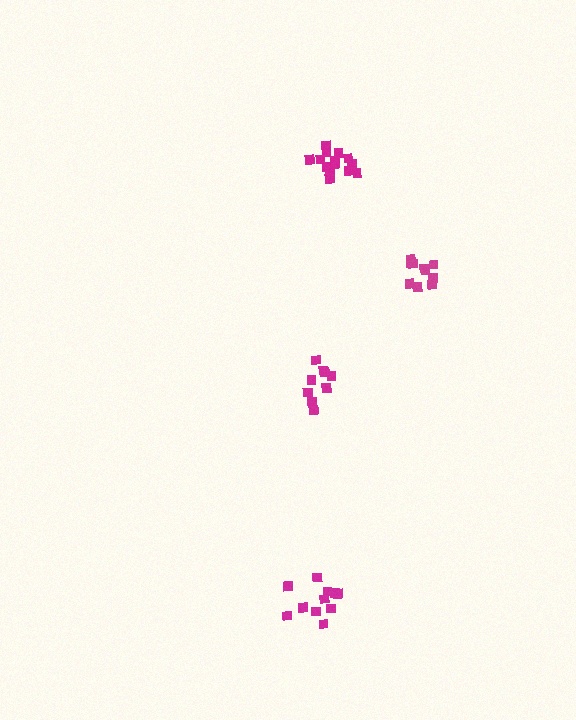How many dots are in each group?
Group 1: 11 dots, Group 2: 9 dots, Group 3: 10 dots, Group 4: 15 dots (45 total).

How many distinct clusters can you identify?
There are 4 distinct clusters.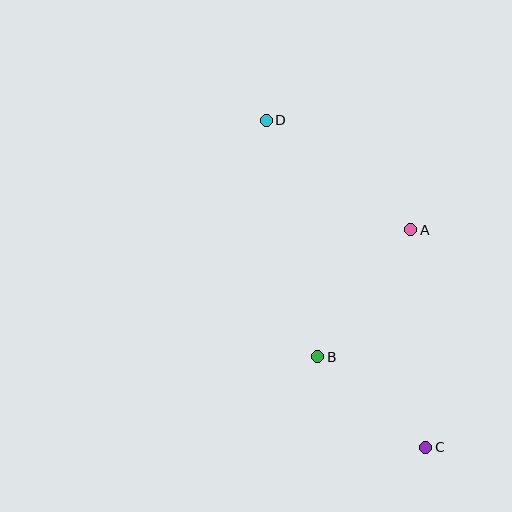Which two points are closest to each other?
Points B and C are closest to each other.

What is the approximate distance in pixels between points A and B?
The distance between A and B is approximately 158 pixels.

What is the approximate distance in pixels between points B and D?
The distance between B and D is approximately 242 pixels.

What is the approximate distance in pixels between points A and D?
The distance between A and D is approximately 181 pixels.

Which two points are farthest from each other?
Points C and D are farthest from each other.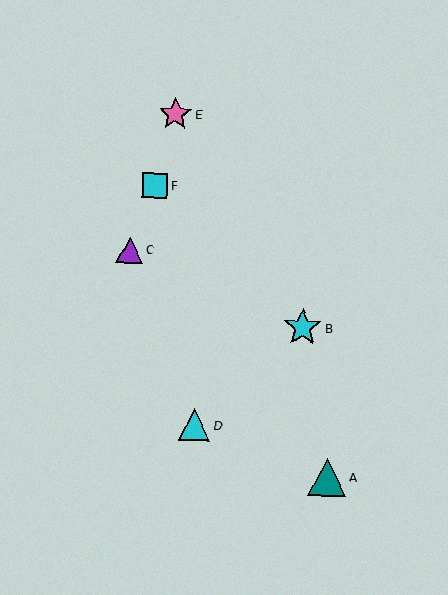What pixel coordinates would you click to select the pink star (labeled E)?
Click at (175, 114) to select the pink star E.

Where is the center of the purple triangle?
The center of the purple triangle is at (130, 250).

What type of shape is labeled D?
Shape D is a cyan triangle.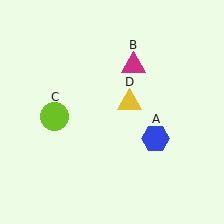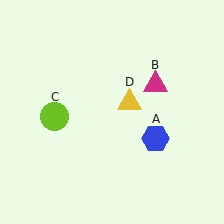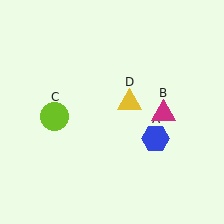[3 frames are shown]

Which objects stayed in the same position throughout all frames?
Blue hexagon (object A) and lime circle (object C) and yellow triangle (object D) remained stationary.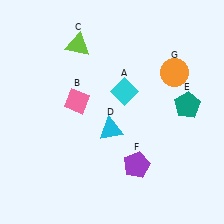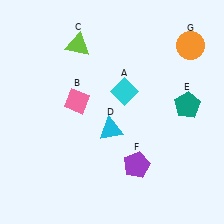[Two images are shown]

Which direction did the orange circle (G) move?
The orange circle (G) moved up.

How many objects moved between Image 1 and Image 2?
1 object moved between the two images.